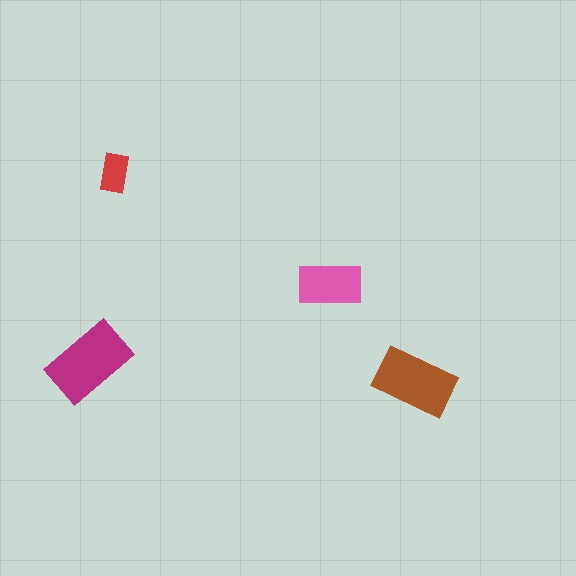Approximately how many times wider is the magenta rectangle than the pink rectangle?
About 1.5 times wider.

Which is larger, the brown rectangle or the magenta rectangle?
The magenta one.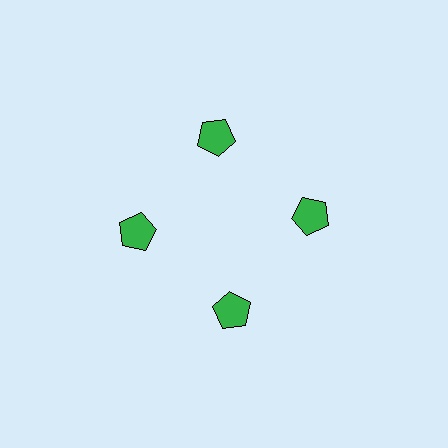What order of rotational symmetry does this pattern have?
This pattern has 4-fold rotational symmetry.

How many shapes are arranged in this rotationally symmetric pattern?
There are 4 shapes, arranged in 4 groups of 1.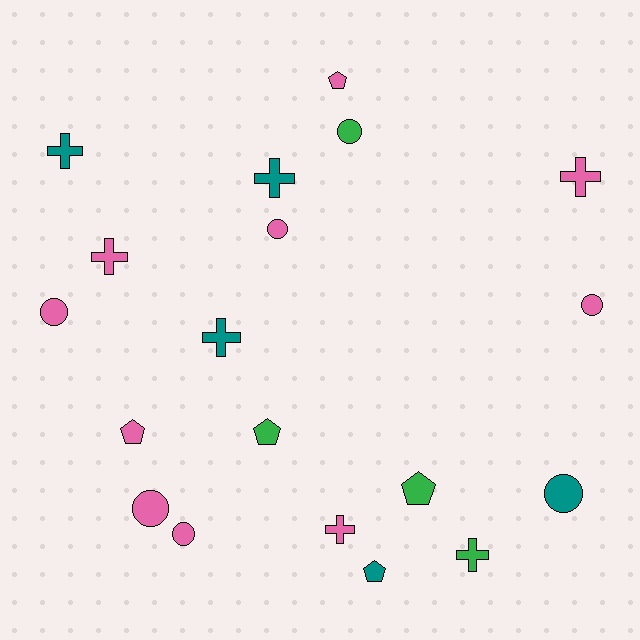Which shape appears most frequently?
Circle, with 7 objects.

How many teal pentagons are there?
There is 1 teal pentagon.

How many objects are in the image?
There are 19 objects.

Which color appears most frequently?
Pink, with 10 objects.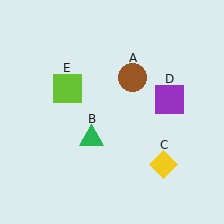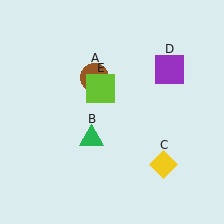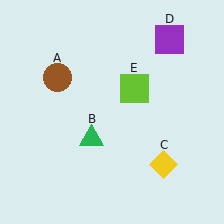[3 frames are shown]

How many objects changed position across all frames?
3 objects changed position: brown circle (object A), purple square (object D), lime square (object E).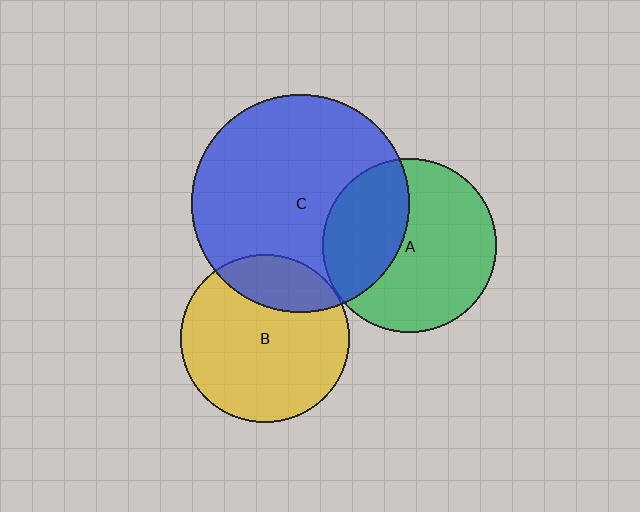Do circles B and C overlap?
Yes.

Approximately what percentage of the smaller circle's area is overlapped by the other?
Approximately 20%.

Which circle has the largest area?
Circle C (blue).